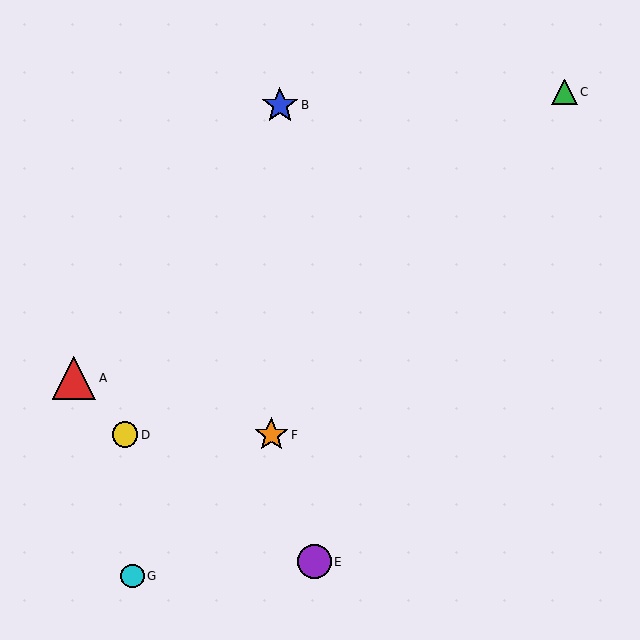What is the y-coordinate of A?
Object A is at y≈378.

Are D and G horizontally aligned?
No, D is at y≈435 and G is at y≈576.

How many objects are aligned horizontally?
2 objects (D, F) are aligned horizontally.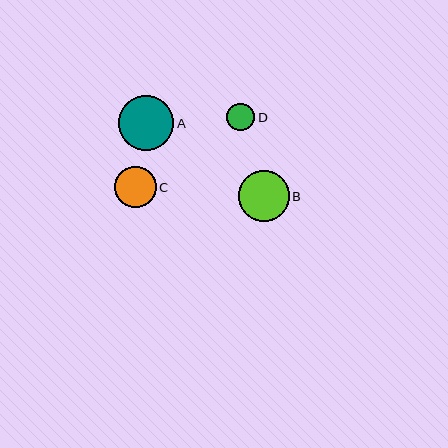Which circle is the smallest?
Circle D is the smallest with a size of approximately 28 pixels.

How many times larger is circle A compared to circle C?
Circle A is approximately 1.3 times the size of circle C.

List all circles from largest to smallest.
From largest to smallest: A, B, C, D.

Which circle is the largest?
Circle A is the largest with a size of approximately 55 pixels.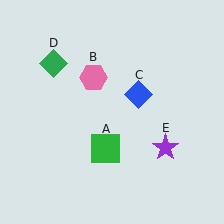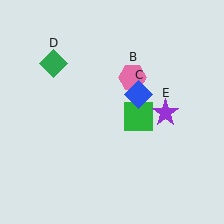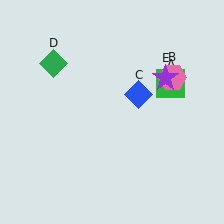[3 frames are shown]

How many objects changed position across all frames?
3 objects changed position: green square (object A), pink hexagon (object B), purple star (object E).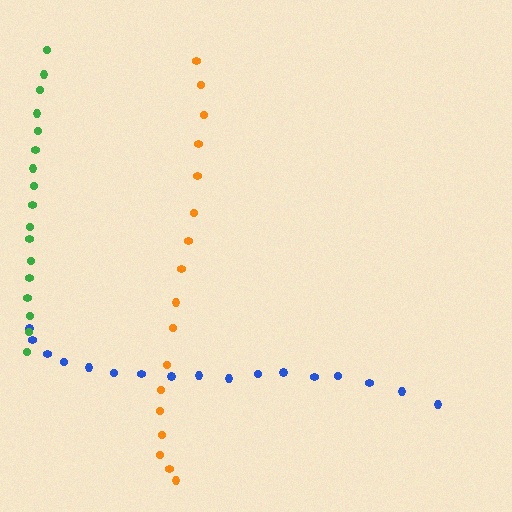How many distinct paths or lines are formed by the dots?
There are 3 distinct paths.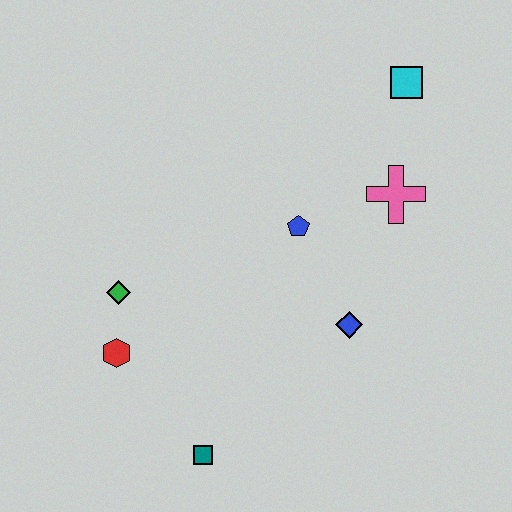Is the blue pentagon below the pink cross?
Yes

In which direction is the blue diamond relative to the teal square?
The blue diamond is to the right of the teal square.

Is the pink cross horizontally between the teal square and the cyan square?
Yes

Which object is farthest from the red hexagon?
The cyan square is farthest from the red hexagon.